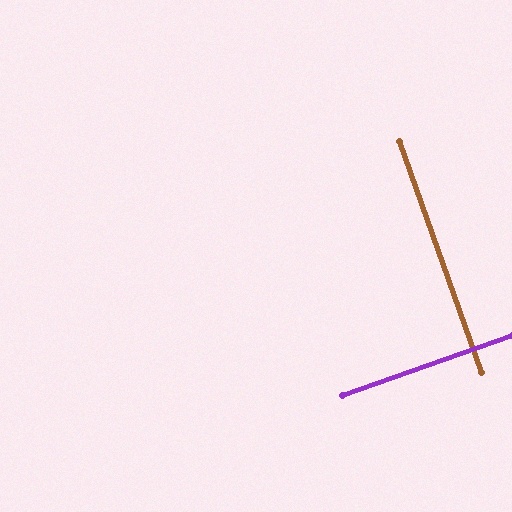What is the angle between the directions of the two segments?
Approximately 90 degrees.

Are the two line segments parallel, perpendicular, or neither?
Perpendicular — they meet at approximately 90°.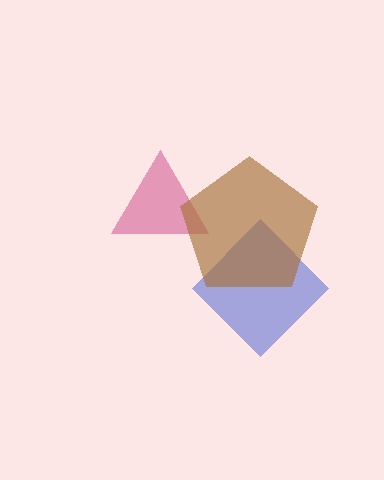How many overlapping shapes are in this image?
There are 3 overlapping shapes in the image.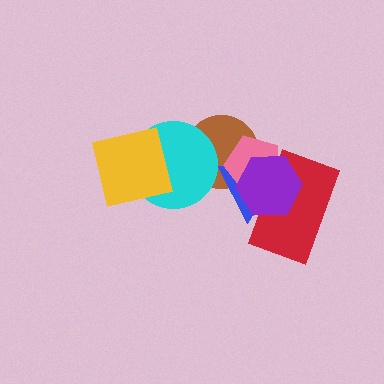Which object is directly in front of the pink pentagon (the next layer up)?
The red rectangle is directly in front of the pink pentagon.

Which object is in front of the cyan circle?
The yellow square is in front of the cyan circle.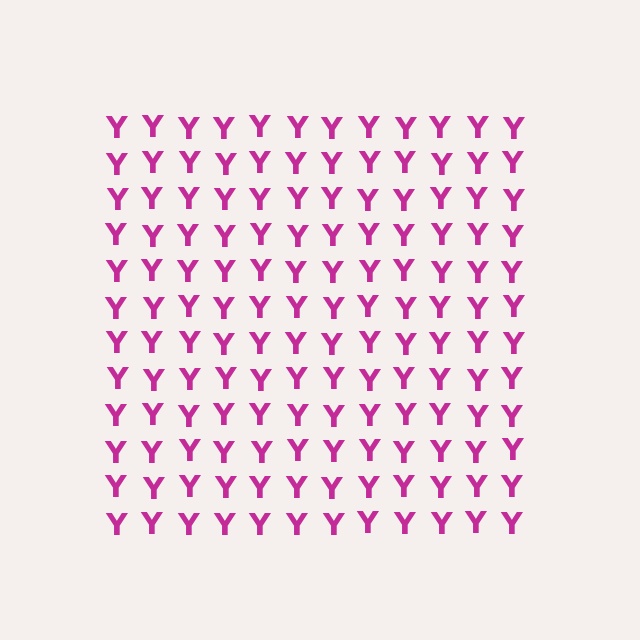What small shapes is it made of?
It is made of small letter Y's.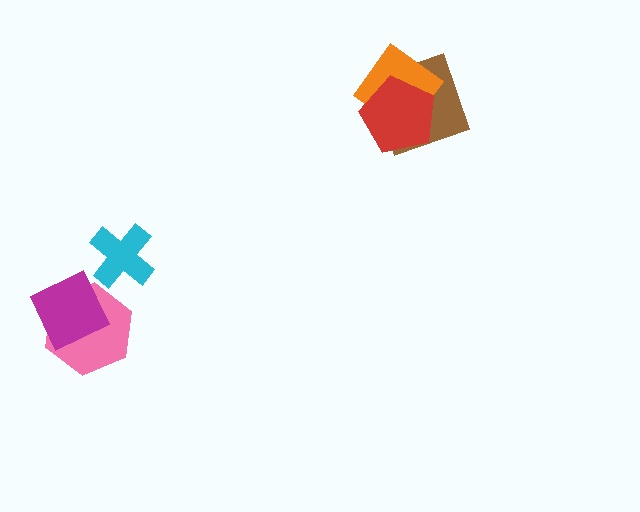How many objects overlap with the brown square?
2 objects overlap with the brown square.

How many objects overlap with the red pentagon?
2 objects overlap with the red pentagon.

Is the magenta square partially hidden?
No, no other shape covers it.